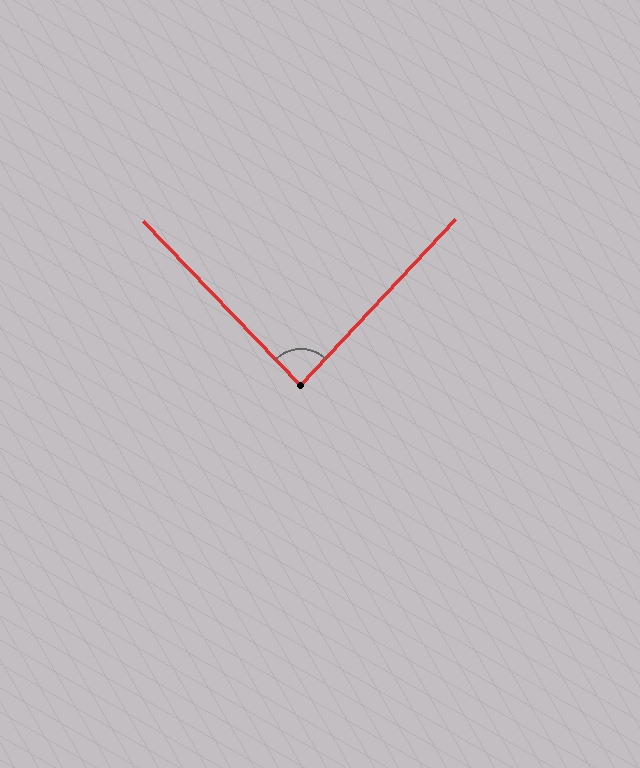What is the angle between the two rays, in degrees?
Approximately 87 degrees.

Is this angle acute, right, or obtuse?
It is approximately a right angle.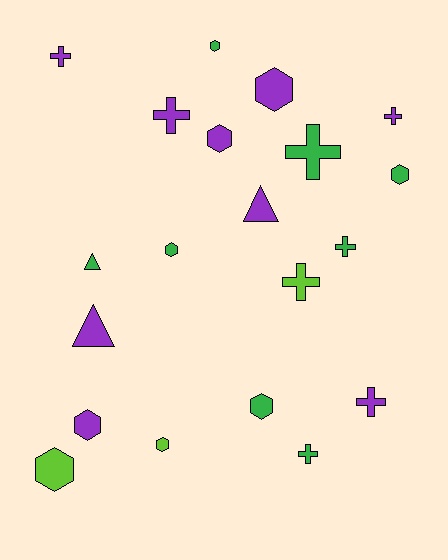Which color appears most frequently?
Purple, with 9 objects.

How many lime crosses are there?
There is 1 lime cross.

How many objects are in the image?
There are 20 objects.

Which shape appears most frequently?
Hexagon, with 9 objects.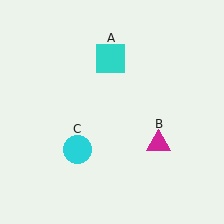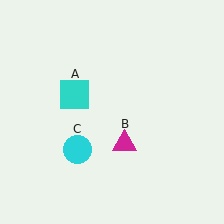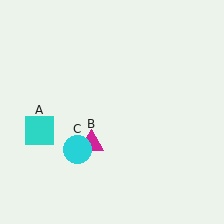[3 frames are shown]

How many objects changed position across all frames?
2 objects changed position: cyan square (object A), magenta triangle (object B).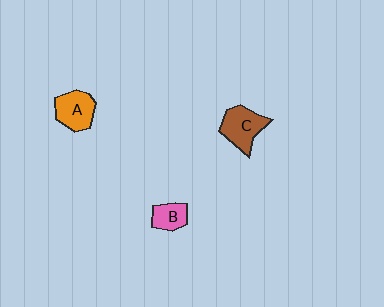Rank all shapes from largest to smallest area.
From largest to smallest: C (brown), A (orange), B (pink).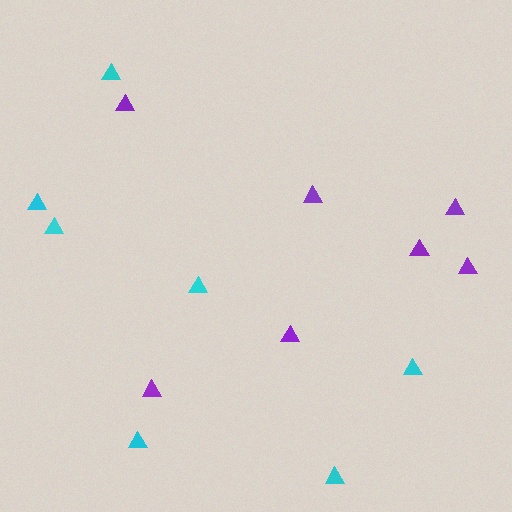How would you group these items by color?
There are 2 groups: one group of purple triangles (7) and one group of cyan triangles (7).